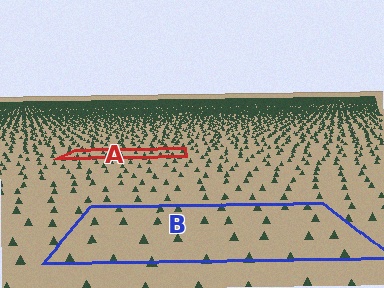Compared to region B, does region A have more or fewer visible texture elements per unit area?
Region A has more texture elements per unit area — they are packed more densely because it is farther away.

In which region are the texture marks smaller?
The texture marks are smaller in region A, because it is farther away.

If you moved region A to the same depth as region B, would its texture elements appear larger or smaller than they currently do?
They would appear larger. At a closer depth, the same texture elements are projected at a bigger on-screen size.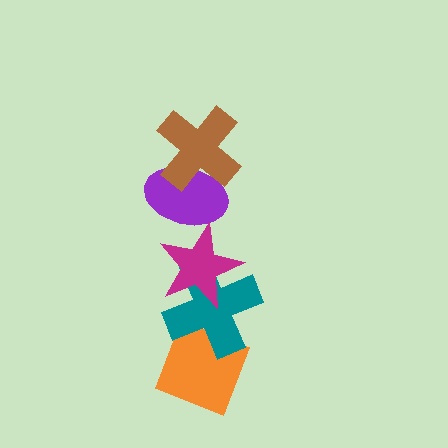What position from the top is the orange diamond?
The orange diamond is 5th from the top.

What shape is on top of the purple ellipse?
The brown cross is on top of the purple ellipse.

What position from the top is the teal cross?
The teal cross is 4th from the top.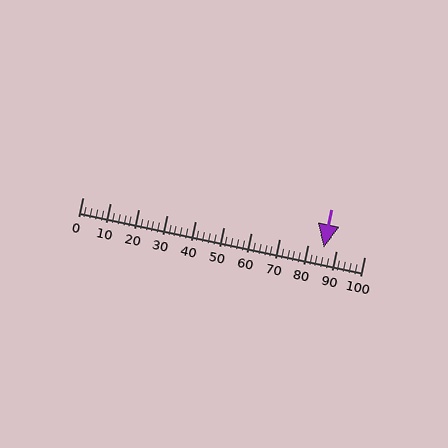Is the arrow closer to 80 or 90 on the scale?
The arrow is closer to 90.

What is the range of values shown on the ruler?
The ruler shows values from 0 to 100.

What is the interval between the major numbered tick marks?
The major tick marks are spaced 10 units apart.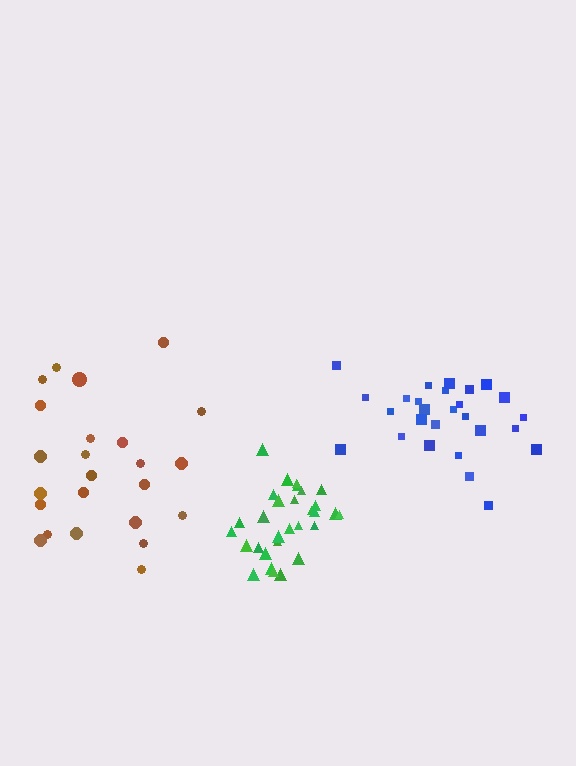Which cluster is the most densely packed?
Green.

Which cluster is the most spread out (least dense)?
Brown.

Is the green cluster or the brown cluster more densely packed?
Green.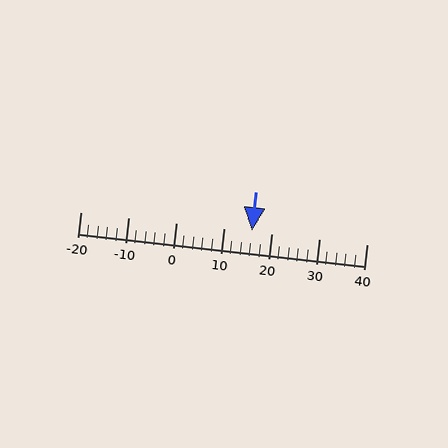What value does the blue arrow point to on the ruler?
The blue arrow points to approximately 16.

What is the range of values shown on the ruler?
The ruler shows values from -20 to 40.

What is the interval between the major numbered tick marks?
The major tick marks are spaced 10 units apart.